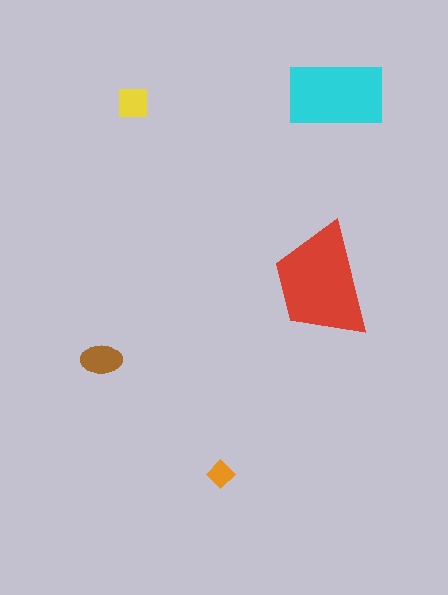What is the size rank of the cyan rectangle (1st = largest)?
2nd.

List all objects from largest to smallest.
The red trapezoid, the cyan rectangle, the brown ellipse, the yellow square, the orange diamond.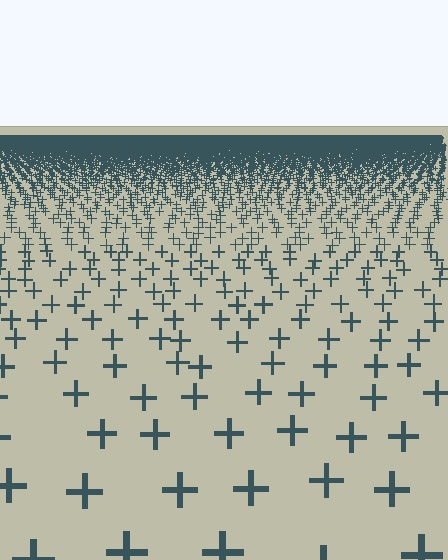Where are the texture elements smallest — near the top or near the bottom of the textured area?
Near the top.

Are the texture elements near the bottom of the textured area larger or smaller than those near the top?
Larger. Near the bottom, elements are closer to the viewer and appear at a bigger on-screen size.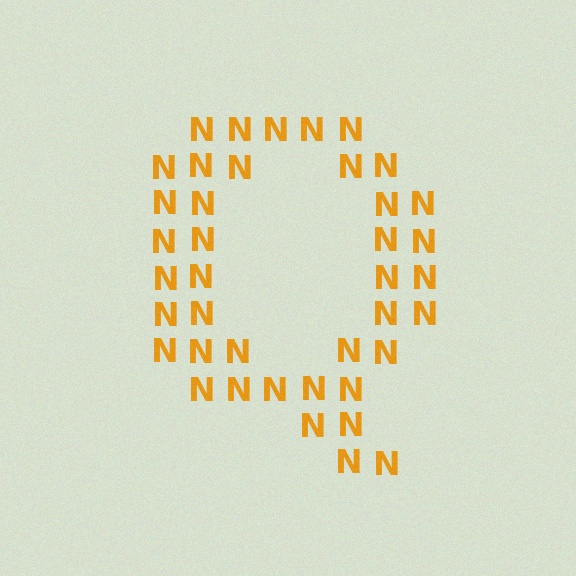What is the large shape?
The large shape is the letter Q.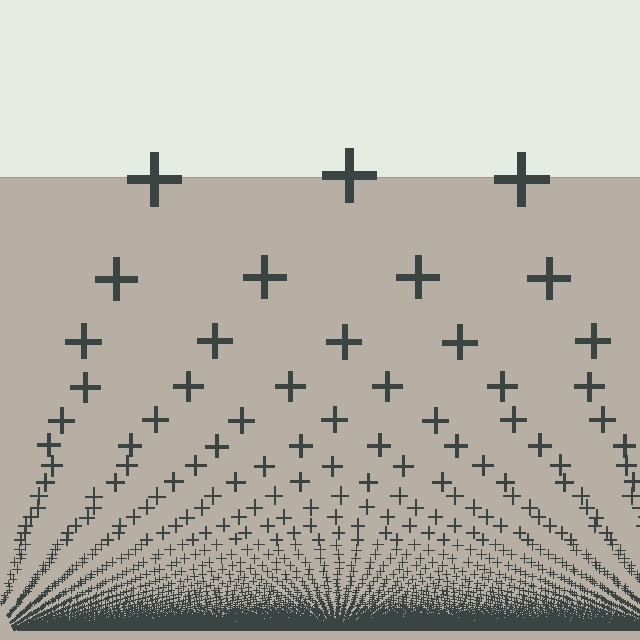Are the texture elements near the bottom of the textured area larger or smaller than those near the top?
Smaller. The gradient is inverted — elements near the bottom are smaller and denser.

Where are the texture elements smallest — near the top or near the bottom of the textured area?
Near the bottom.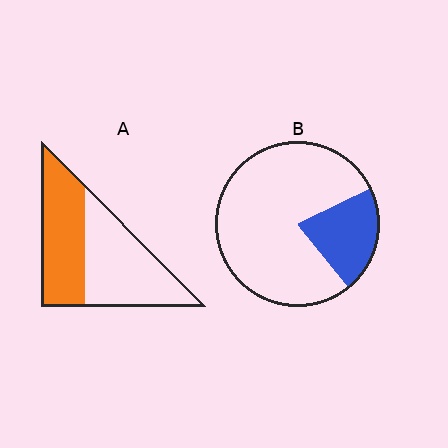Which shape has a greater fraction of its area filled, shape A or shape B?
Shape A.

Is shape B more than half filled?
No.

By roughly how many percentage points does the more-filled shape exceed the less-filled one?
By roughly 25 percentage points (A over B).